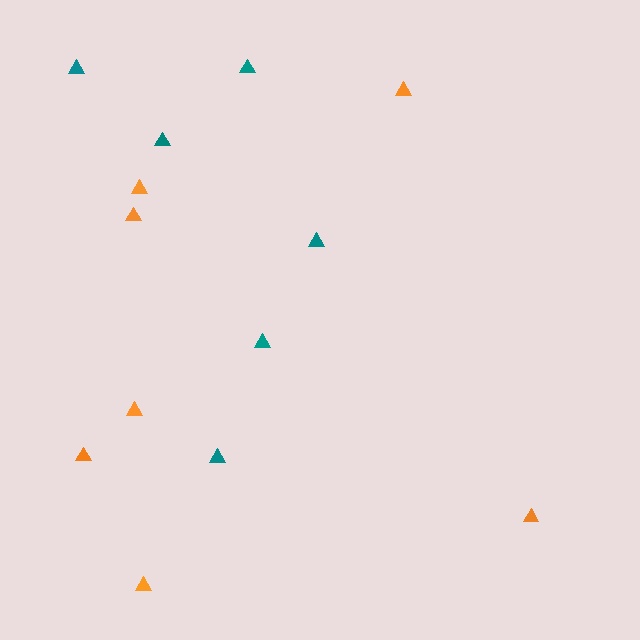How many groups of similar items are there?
There are 2 groups: one group of teal triangles (6) and one group of orange triangles (7).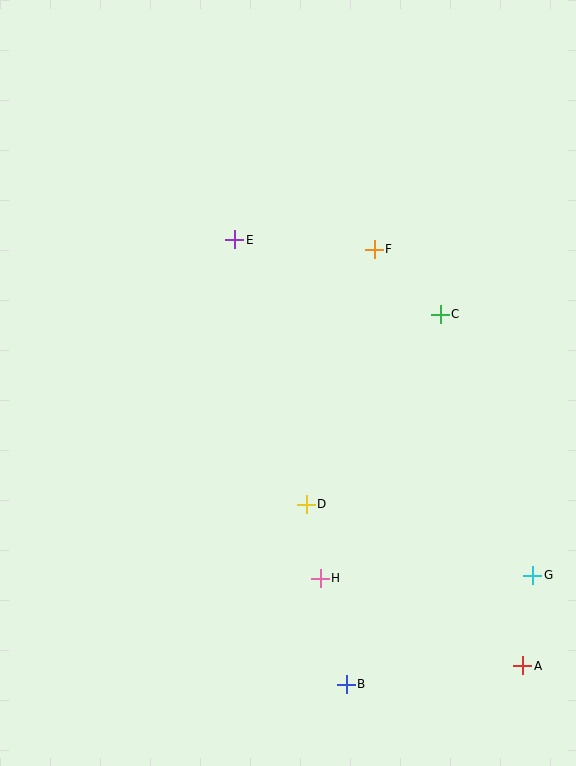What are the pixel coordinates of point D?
Point D is at (306, 504).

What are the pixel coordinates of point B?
Point B is at (346, 684).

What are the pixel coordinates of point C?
Point C is at (440, 314).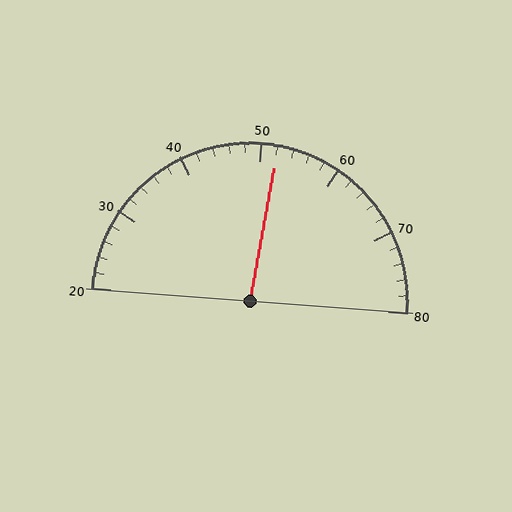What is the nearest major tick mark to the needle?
The nearest major tick mark is 50.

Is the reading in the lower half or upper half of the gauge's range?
The reading is in the upper half of the range (20 to 80).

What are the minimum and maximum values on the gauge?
The gauge ranges from 20 to 80.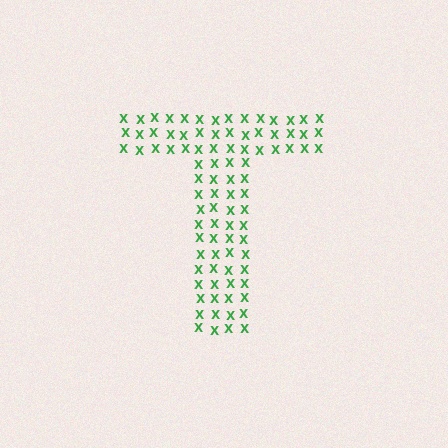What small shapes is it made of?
It is made of small letter X's.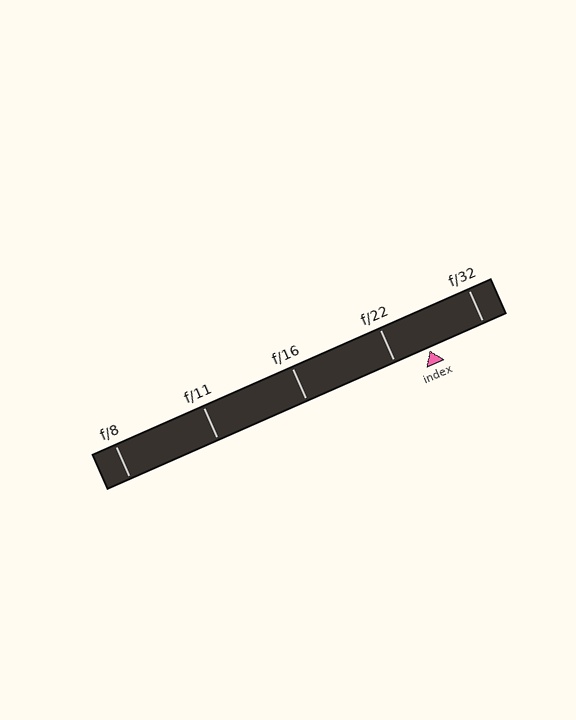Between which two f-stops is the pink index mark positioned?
The index mark is between f/22 and f/32.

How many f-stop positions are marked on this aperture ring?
There are 5 f-stop positions marked.